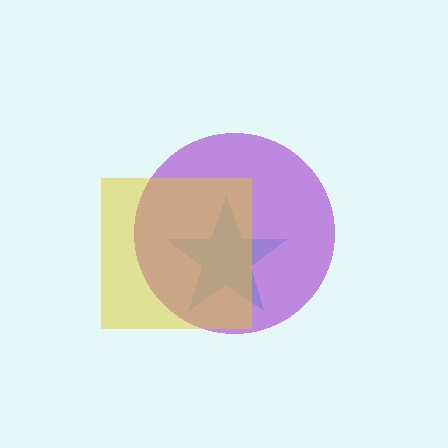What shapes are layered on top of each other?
The layered shapes are: a cyan star, a purple circle, a yellow square.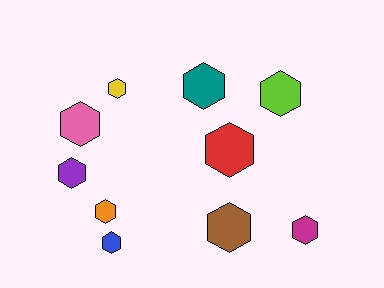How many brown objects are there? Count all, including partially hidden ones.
There is 1 brown object.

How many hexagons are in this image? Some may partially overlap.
There are 10 hexagons.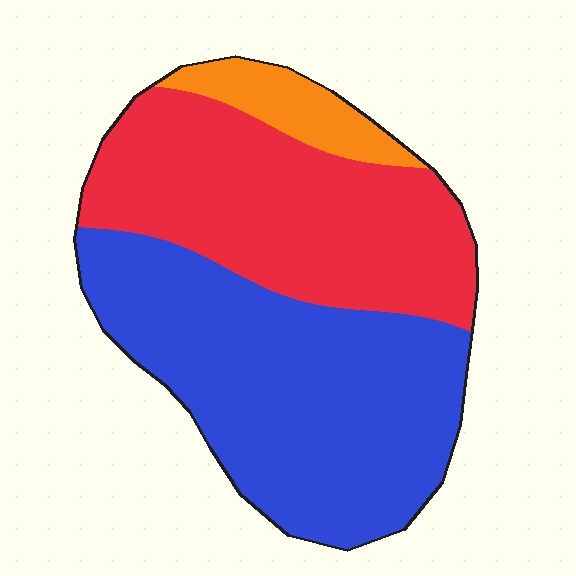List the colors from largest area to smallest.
From largest to smallest: blue, red, orange.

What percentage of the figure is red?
Red takes up about two fifths (2/5) of the figure.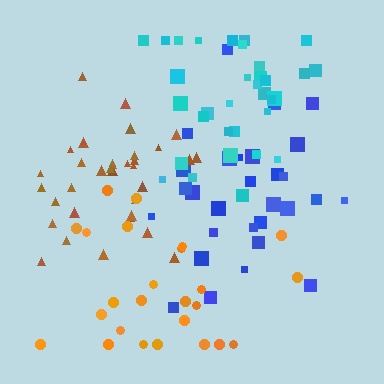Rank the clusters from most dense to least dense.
cyan, brown, blue, orange.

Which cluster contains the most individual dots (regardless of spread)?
Brown (35).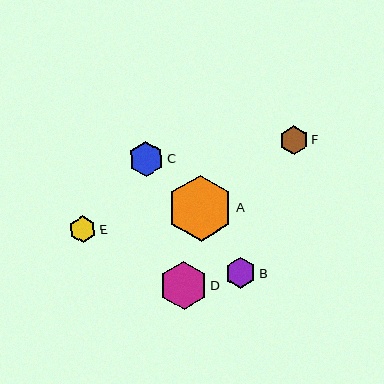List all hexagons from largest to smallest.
From largest to smallest: A, D, C, B, F, E.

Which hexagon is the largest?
Hexagon A is the largest with a size of approximately 66 pixels.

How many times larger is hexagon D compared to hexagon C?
Hexagon D is approximately 1.4 times the size of hexagon C.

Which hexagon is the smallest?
Hexagon E is the smallest with a size of approximately 27 pixels.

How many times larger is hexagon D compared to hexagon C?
Hexagon D is approximately 1.4 times the size of hexagon C.